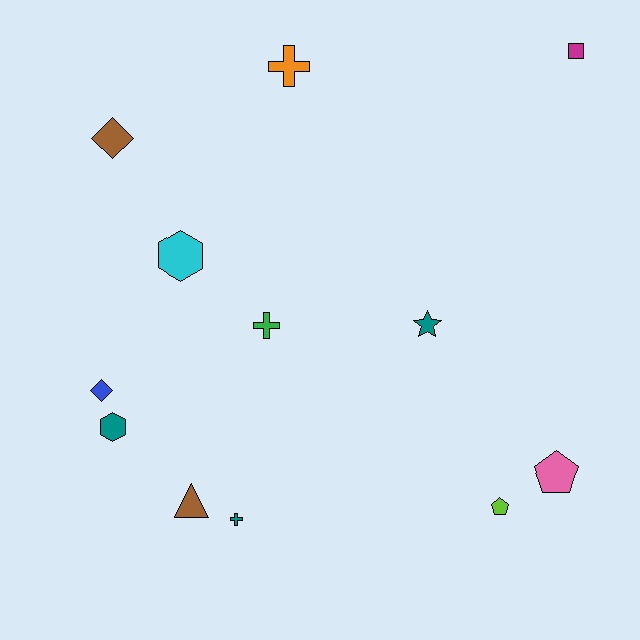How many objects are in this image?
There are 12 objects.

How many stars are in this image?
There is 1 star.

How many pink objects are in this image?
There is 1 pink object.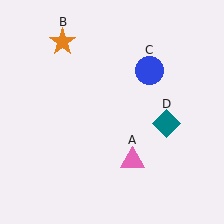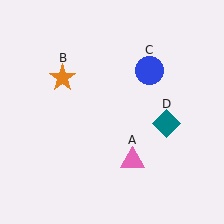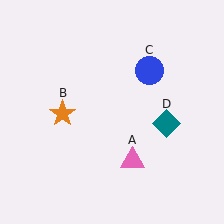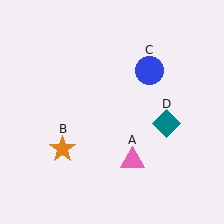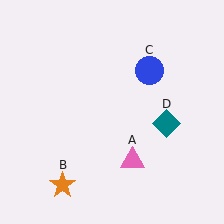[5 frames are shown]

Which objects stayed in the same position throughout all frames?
Pink triangle (object A) and blue circle (object C) and teal diamond (object D) remained stationary.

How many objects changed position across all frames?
1 object changed position: orange star (object B).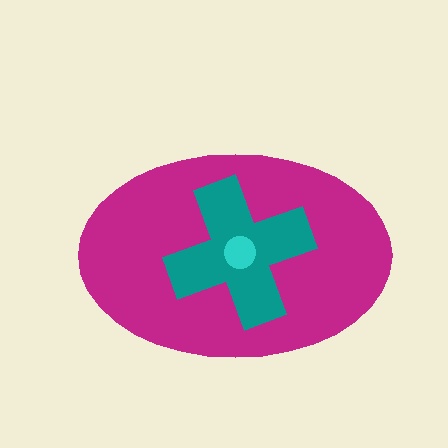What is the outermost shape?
The magenta ellipse.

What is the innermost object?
The cyan circle.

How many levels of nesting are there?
3.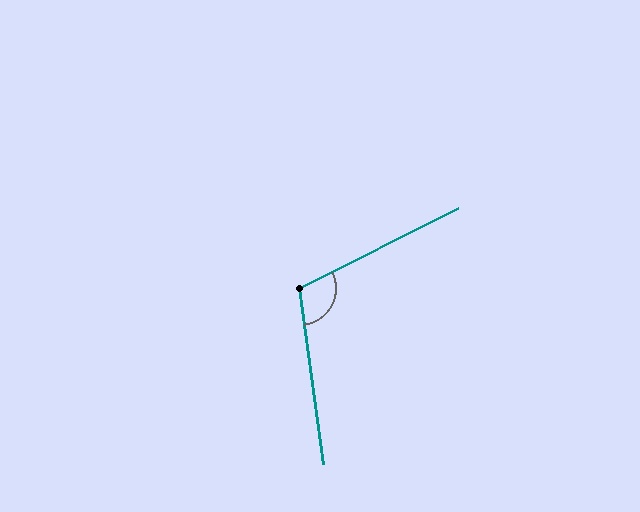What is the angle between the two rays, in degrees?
Approximately 109 degrees.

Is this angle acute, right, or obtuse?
It is obtuse.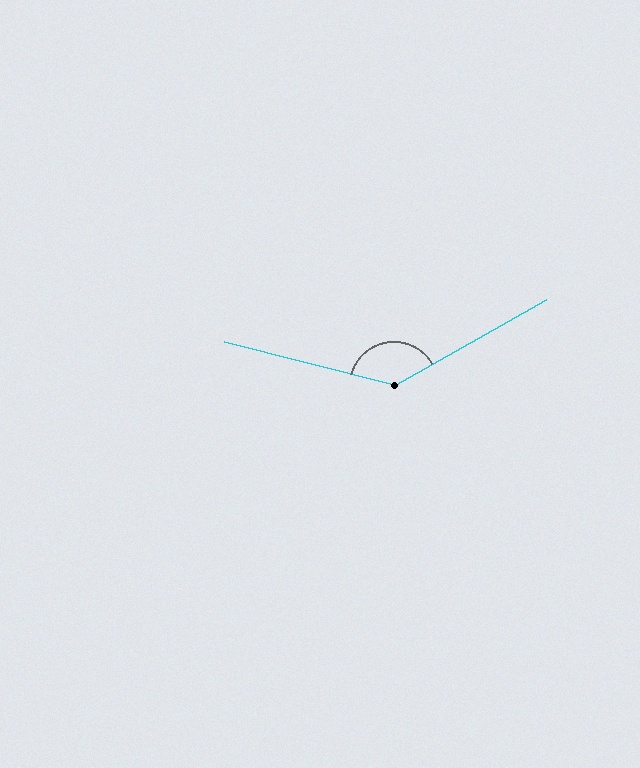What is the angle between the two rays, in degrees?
Approximately 136 degrees.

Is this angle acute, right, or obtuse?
It is obtuse.